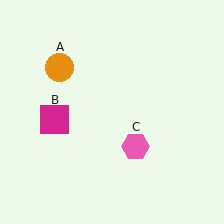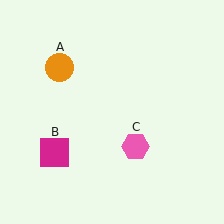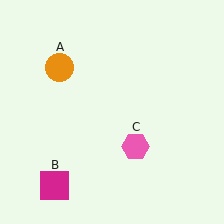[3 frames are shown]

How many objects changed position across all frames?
1 object changed position: magenta square (object B).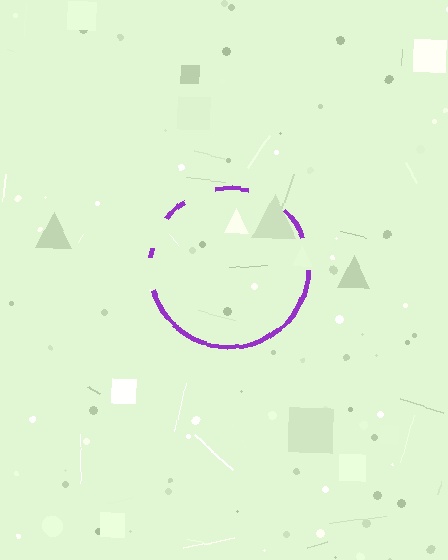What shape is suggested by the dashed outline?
The dashed outline suggests a circle.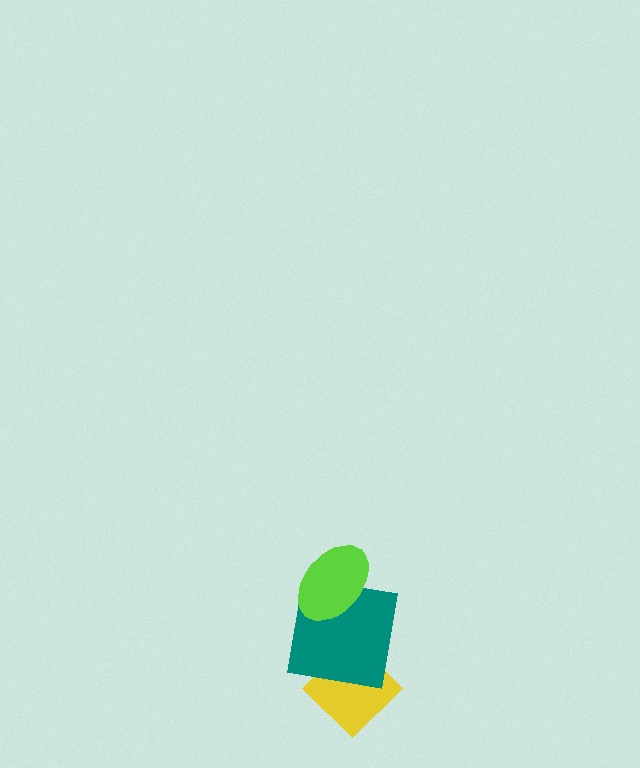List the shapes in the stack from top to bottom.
From top to bottom: the lime ellipse, the teal square, the yellow diamond.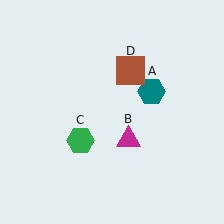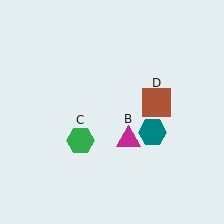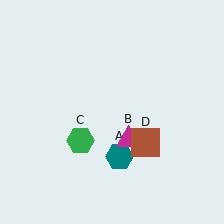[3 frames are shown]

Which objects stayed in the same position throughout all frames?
Magenta triangle (object B) and green hexagon (object C) remained stationary.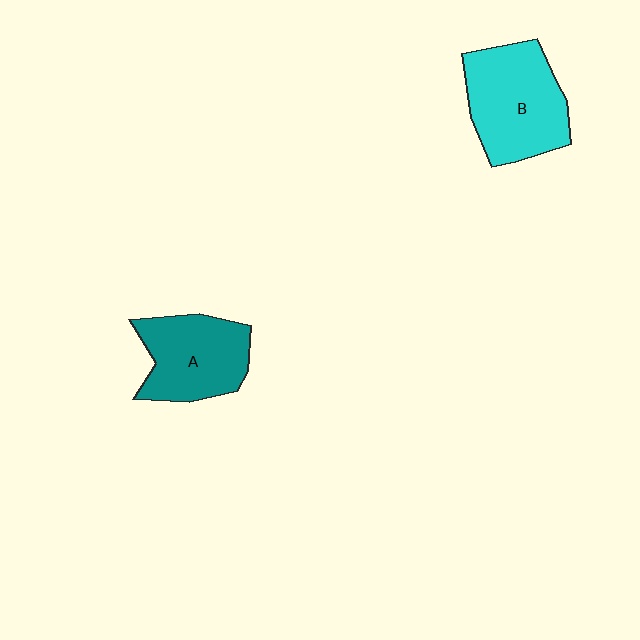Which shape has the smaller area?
Shape A (teal).